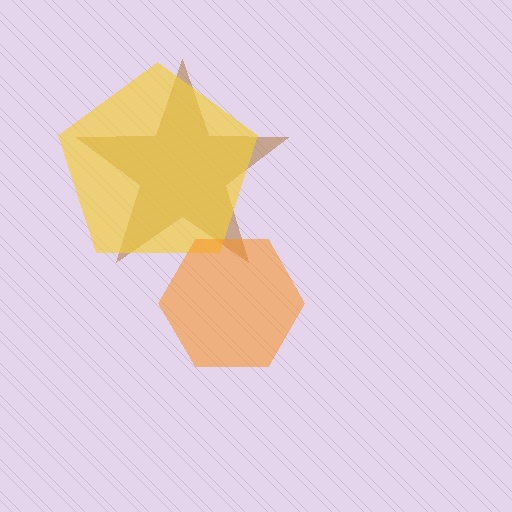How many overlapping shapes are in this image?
There are 3 overlapping shapes in the image.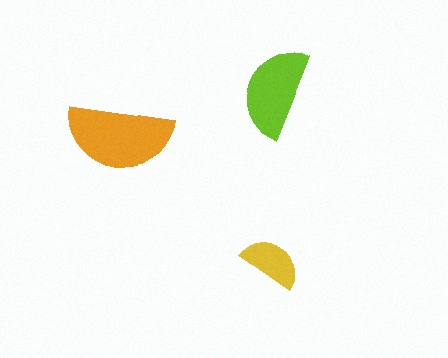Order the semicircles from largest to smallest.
the orange one, the lime one, the yellow one.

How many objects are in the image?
There are 3 objects in the image.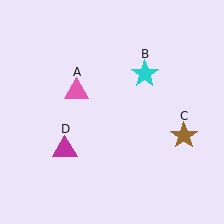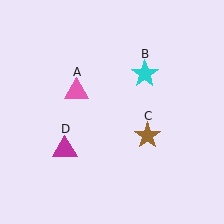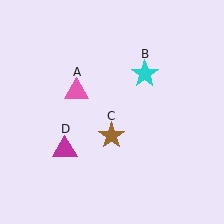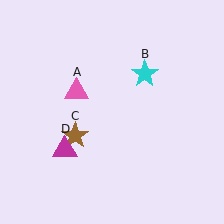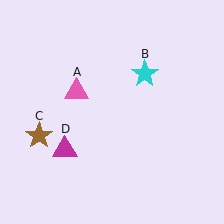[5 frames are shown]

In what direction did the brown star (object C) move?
The brown star (object C) moved left.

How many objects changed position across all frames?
1 object changed position: brown star (object C).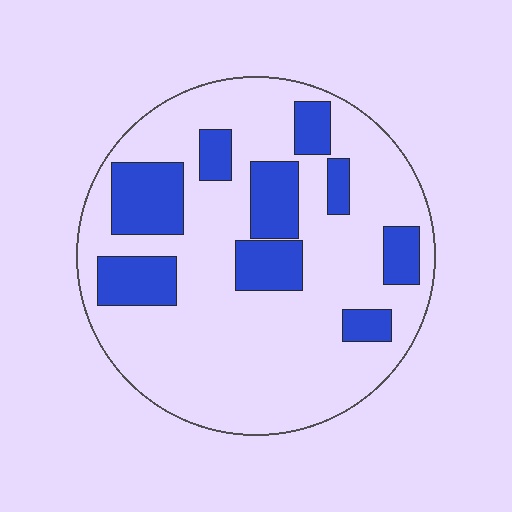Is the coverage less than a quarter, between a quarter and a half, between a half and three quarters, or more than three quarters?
Between a quarter and a half.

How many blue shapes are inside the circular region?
9.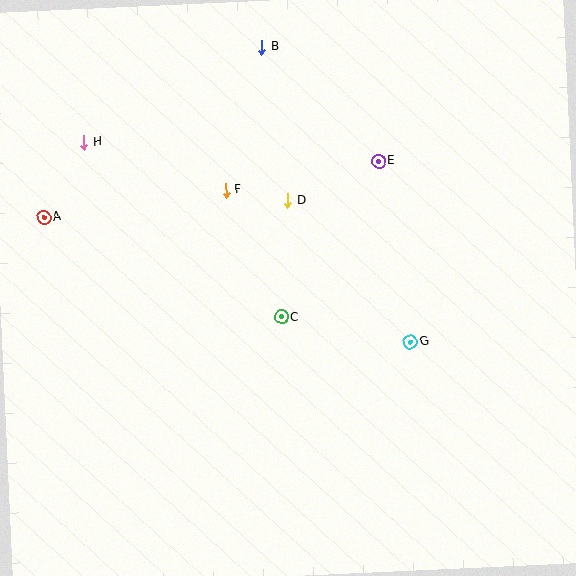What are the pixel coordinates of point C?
Point C is at (281, 317).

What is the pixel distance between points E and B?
The distance between E and B is 163 pixels.